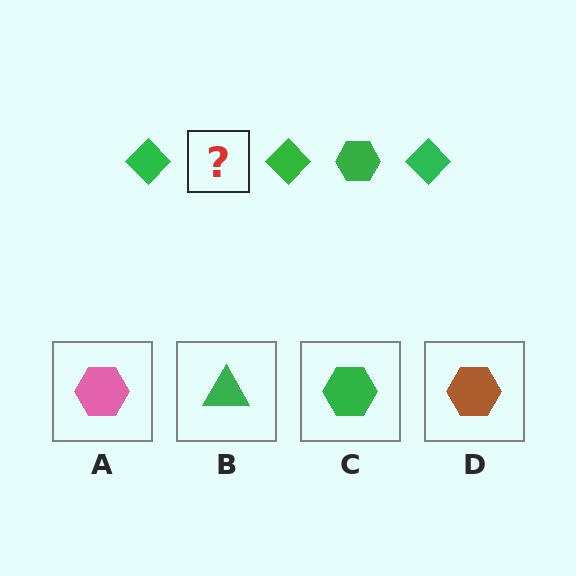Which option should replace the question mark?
Option C.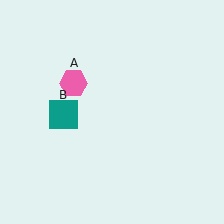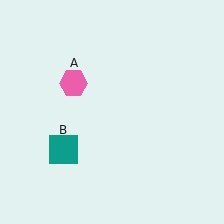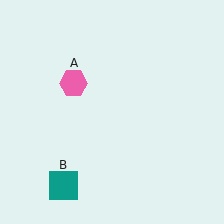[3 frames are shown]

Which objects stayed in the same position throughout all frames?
Pink hexagon (object A) remained stationary.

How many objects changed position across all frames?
1 object changed position: teal square (object B).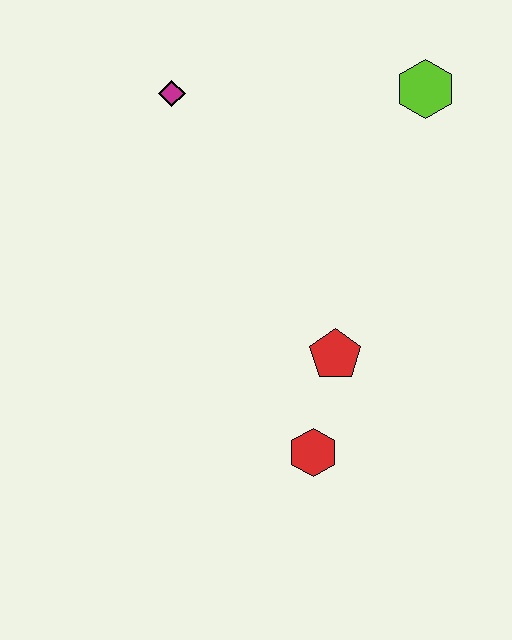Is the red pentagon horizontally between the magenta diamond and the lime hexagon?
Yes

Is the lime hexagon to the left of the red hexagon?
No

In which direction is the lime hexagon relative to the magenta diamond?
The lime hexagon is to the right of the magenta diamond.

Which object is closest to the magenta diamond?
The lime hexagon is closest to the magenta diamond.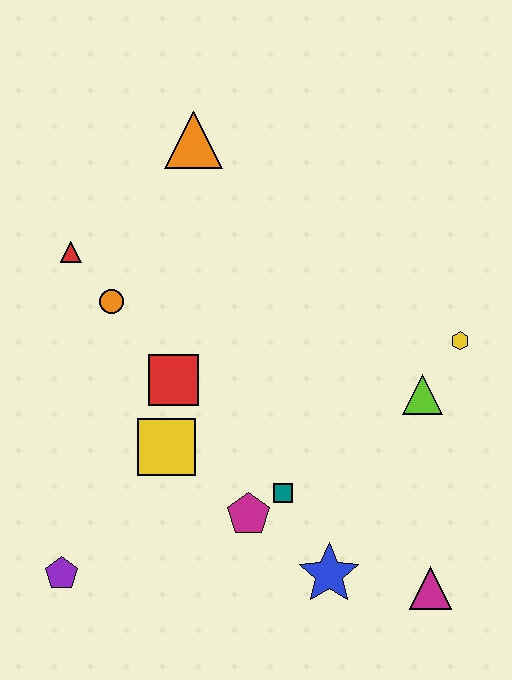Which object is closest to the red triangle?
The orange circle is closest to the red triangle.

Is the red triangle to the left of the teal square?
Yes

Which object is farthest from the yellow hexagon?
The purple pentagon is farthest from the yellow hexagon.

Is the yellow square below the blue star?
No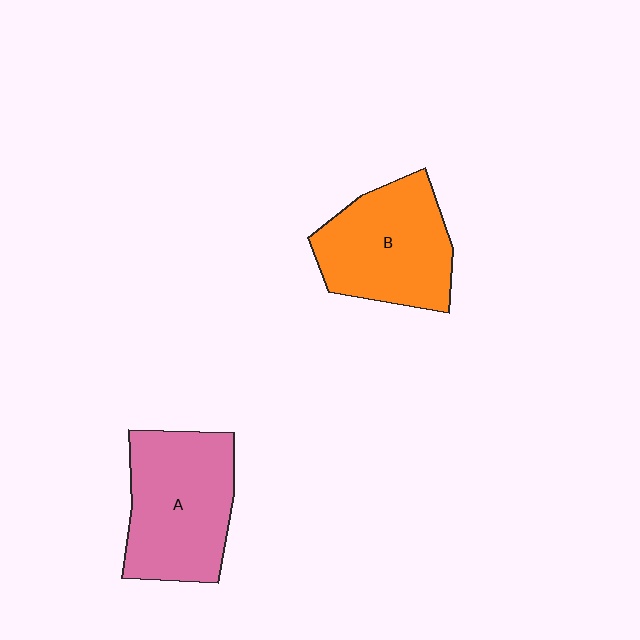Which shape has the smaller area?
Shape B (orange).